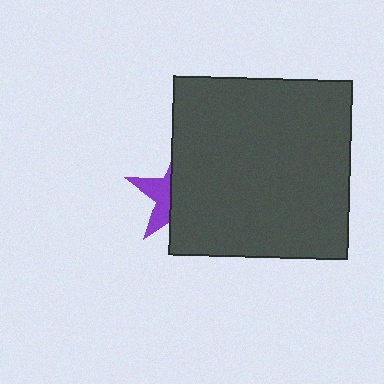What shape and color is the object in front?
The object in front is a dark gray square.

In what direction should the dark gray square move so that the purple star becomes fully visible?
The dark gray square should move right. That is the shortest direction to clear the overlap and leave the purple star fully visible.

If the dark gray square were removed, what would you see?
You would see the complete purple star.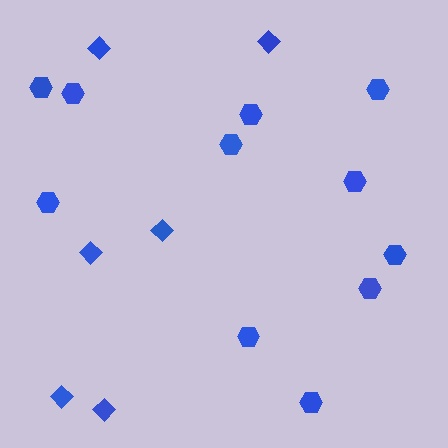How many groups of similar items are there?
There are 2 groups: one group of diamonds (6) and one group of hexagons (11).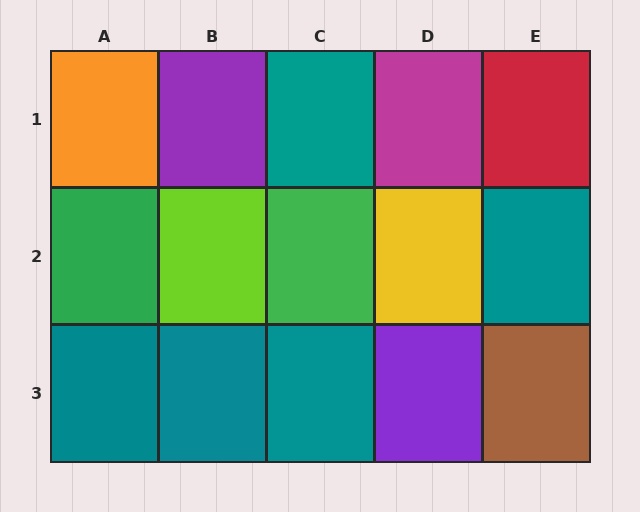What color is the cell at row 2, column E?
Teal.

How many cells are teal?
5 cells are teal.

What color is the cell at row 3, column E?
Brown.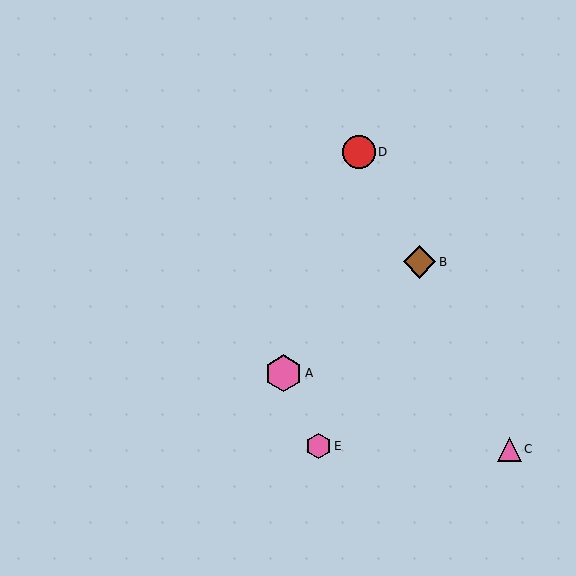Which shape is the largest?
The pink hexagon (labeled A) is the largest.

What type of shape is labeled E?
Shape E is a pink hexagon.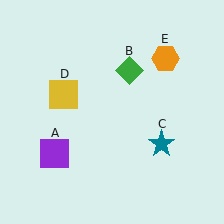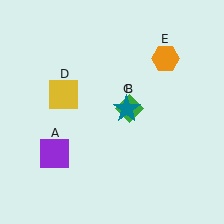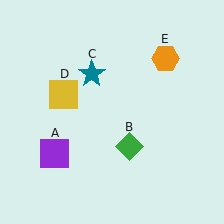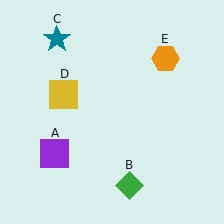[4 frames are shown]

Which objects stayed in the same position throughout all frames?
Purple square (object A) and yellow square (object D) and orange hexagon (object E) remained stationary.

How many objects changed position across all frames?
2 objects changed position: green diamond (object B), teal star (object C).